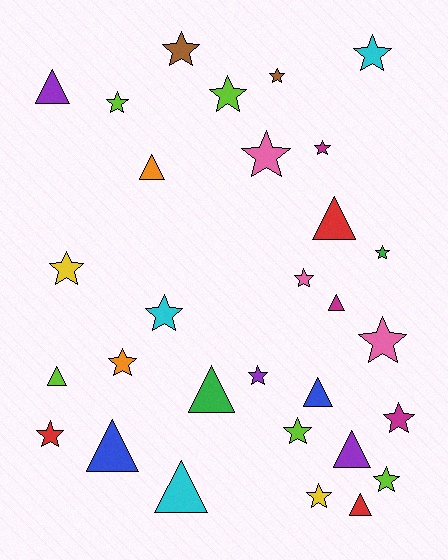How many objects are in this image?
There are 30 objects.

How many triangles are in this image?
There are 11 triangles.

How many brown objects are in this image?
There are 2 brown objects.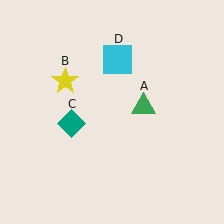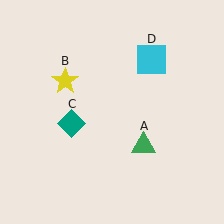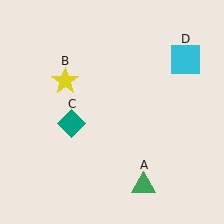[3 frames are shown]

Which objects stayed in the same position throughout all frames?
Yellow star (object B) and teal diamond (object C) remained stationary.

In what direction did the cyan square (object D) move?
The cyan square (object D) moved right.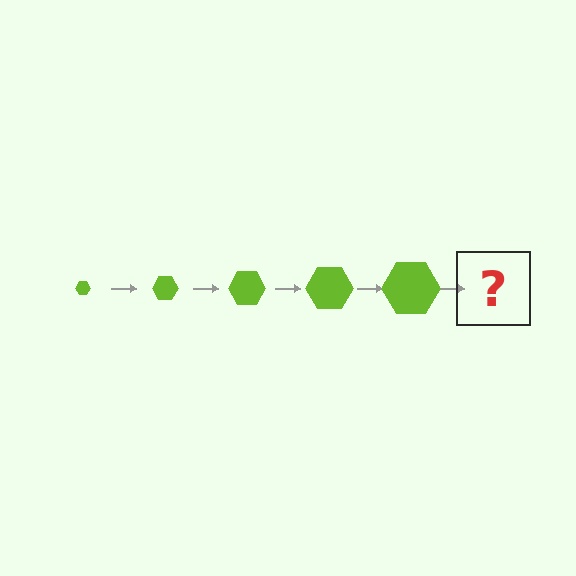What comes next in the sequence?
The next element should be a lime hexagon, larger than the previous one.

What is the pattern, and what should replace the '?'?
The pattern is that the hexagon gets progressively larger each step. The '?' should be a lime hexagon, larger than the previous one.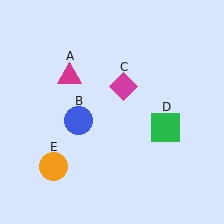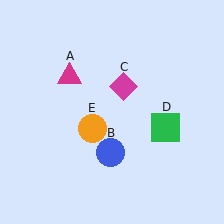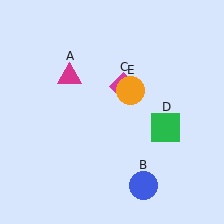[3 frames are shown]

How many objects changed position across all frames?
2 objects changed position: blue circle (object B), orange circle (object E).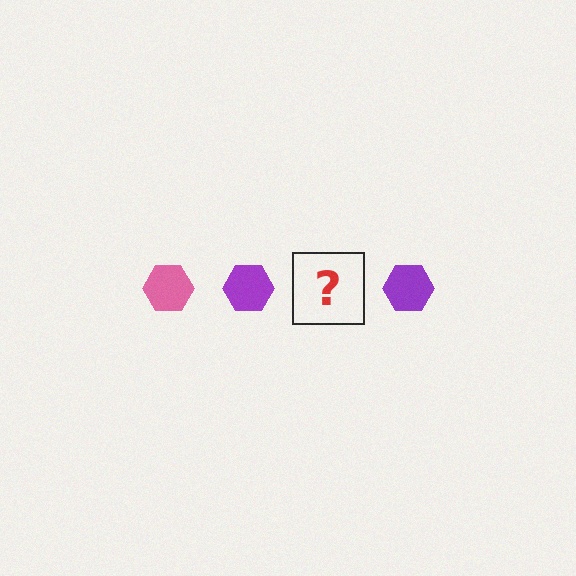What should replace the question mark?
The question mark should be replaced with a pink hexagon.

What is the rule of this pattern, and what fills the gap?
The rule is that the pattern cycles through pink, purple hexagons. The gap should be filled with a pink hexagon.